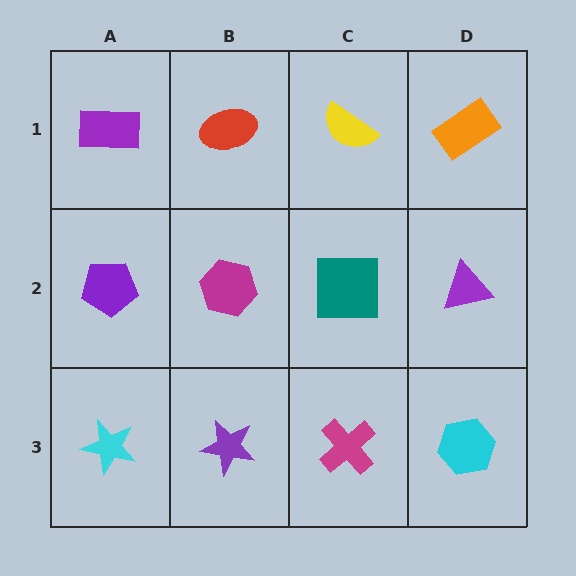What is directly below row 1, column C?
A teal square.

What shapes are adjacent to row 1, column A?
A purple pentagon (row 2, column A), a red ellipse (row 1, column B).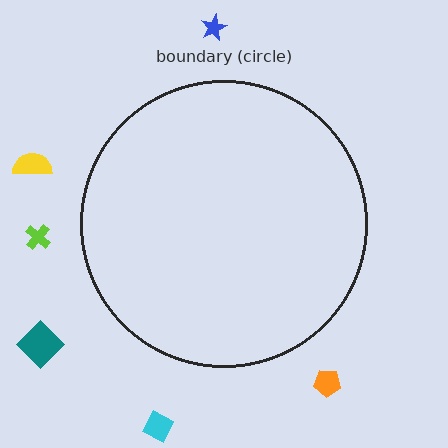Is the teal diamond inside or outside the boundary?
Outside.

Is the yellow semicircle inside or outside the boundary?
Outside.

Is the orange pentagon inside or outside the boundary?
Outside.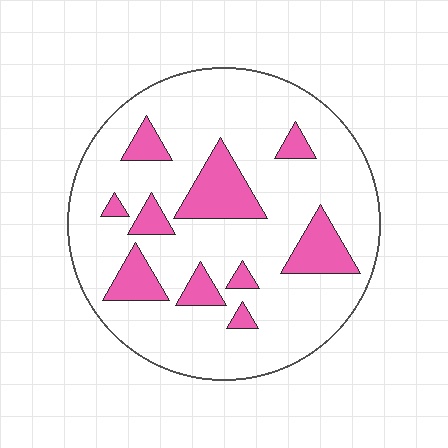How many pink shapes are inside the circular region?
10.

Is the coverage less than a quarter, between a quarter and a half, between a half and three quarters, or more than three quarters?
Less than a quarter.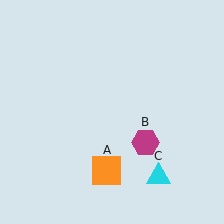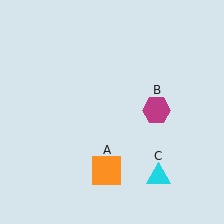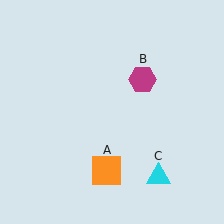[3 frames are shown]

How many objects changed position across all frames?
1 object changed position: magenta hexagon (object B).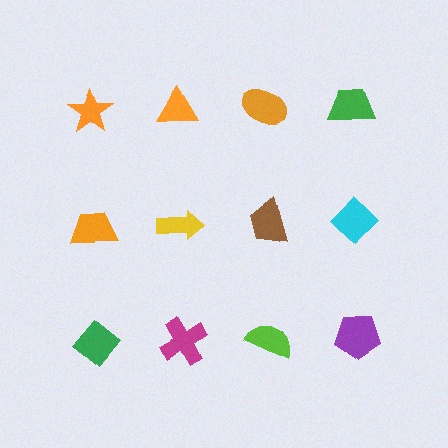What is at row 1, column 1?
An orange star.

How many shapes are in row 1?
4 shapes.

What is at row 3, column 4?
A purple pentagon.